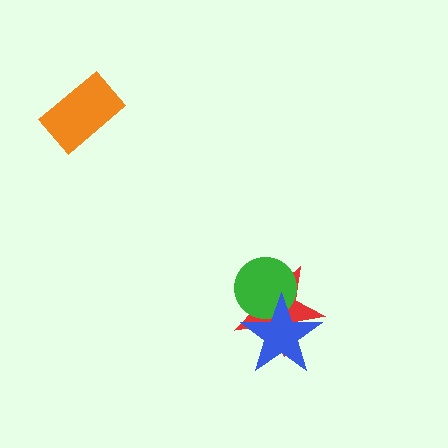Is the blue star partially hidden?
No, no other shape covers it.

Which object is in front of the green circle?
The blue star is in front of the green circle.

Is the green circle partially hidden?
Yes, it is partially covered by another shape.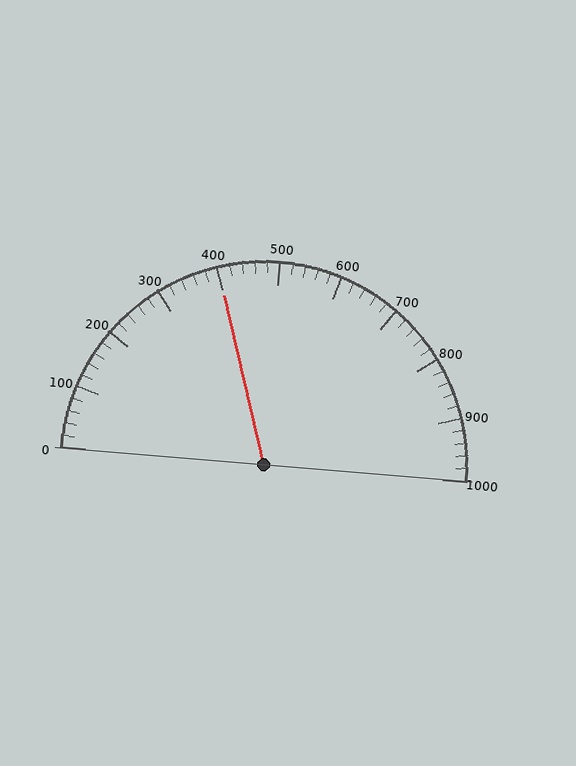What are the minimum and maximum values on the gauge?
The gauge ranges from 0 to 1000.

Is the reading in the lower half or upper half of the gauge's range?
The reading is in the lower half of the range (0 to 1000).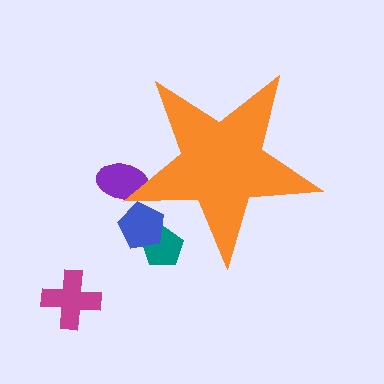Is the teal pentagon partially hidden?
Yes, the teal pentagon is partially hidden behind the orange star.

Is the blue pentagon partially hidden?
Yes, the blue pentagon is partially hidden behind the orange star.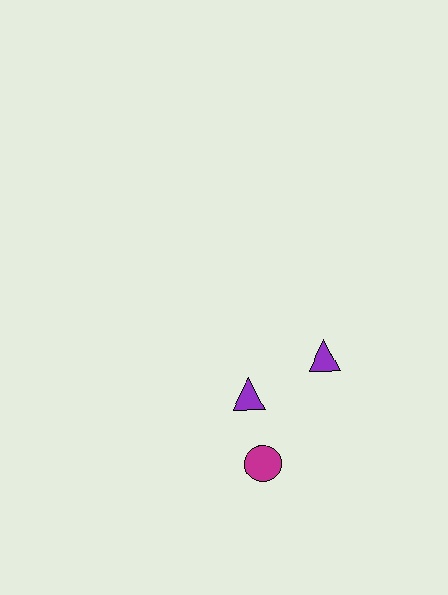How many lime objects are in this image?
There are no lime objects.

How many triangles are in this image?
There are 2 triangles.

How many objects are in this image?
There are 3 objects.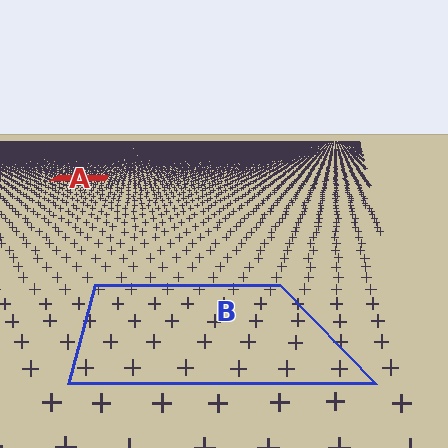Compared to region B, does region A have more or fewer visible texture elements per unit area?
Region A has more texture elements per unit area — they are packed more densely because it is farther away.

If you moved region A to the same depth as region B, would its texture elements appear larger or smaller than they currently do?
They would appear larger. At a closer depth, the same texture elements are projected at a bigger on-screen size.